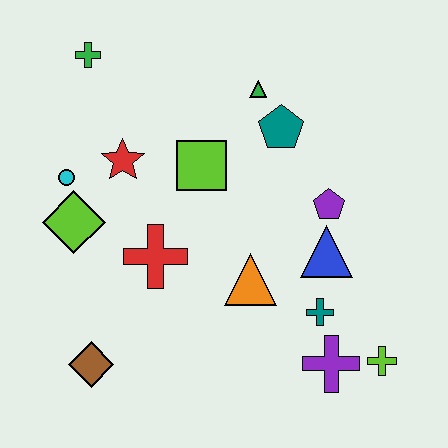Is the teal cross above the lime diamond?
No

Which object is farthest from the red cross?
The lime cross is farthest from the red cross.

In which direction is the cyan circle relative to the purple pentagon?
The cyan circle is to the left of the purple pentagon.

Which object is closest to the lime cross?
The purple cross is closest to the lime cross.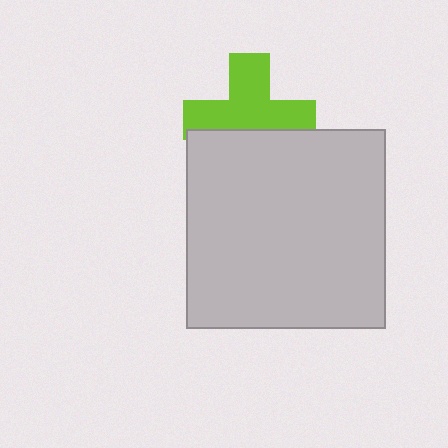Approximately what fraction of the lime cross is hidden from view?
Roughly 36% of the lime cross is hidden behind the light gray square.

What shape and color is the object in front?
The object in front is a light gray square.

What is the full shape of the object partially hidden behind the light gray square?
The partially hidden object is a lime cross.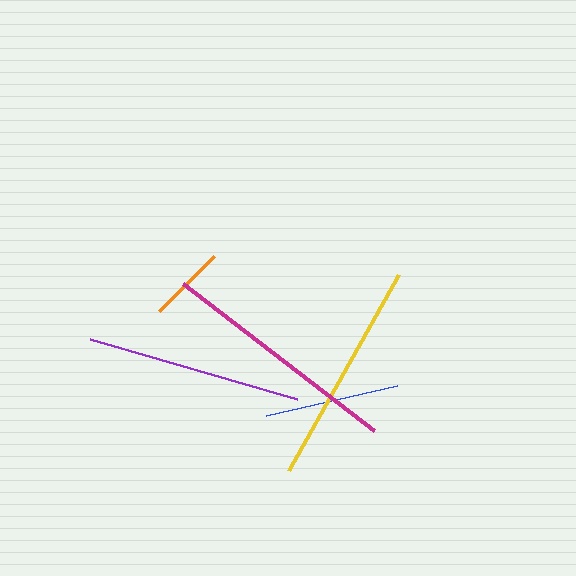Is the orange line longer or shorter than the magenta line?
The magenta line is longer than the orange line.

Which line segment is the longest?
The magenta line is the longest at approximately 241 pixels.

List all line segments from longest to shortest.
From longest to shortest: magenta, yellow, purple, blue, orange.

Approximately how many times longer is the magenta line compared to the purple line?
The magenta line is approximately 1.1 times the length of the purple line.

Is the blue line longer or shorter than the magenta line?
The magenta line is longer than the blue line.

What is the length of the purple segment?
The purple segment is approximately 215 pixels long.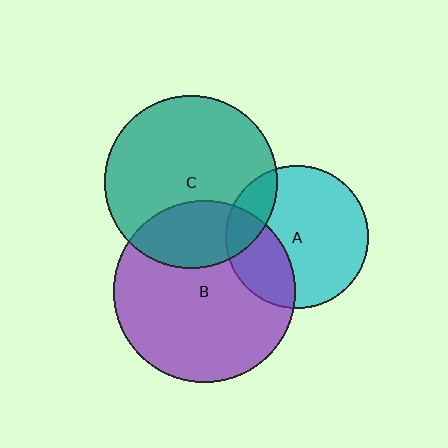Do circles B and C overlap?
Yes.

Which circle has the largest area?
Circle B (purple).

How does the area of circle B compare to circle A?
Approximately 1.6 times.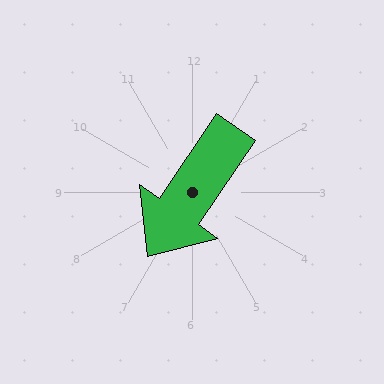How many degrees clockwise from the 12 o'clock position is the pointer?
Approximately 214 degrees.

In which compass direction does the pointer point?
Southwest.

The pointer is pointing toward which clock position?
Roughly 7 o'clock.